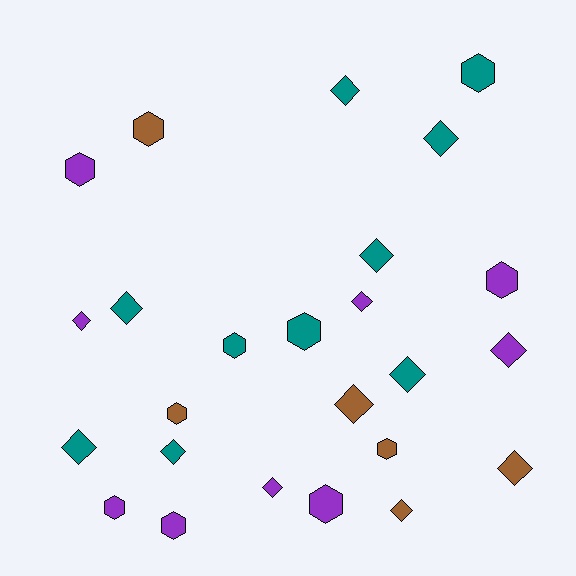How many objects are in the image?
There are 25 objects.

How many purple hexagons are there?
There are 5 purple hexagons.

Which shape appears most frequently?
Diamond, with 14 objects.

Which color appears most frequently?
Teal, with 10 objects.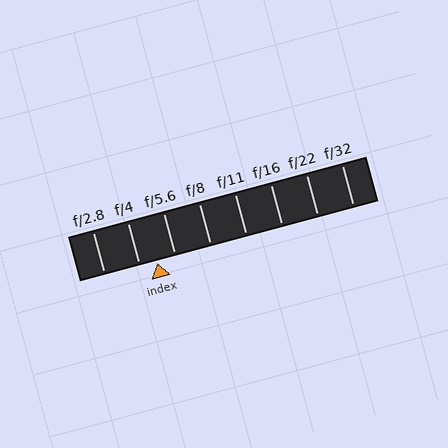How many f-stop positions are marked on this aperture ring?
There are 8 f-stop positions marked.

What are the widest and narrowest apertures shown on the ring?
The widest aperture shown is f/2.8 and the narrowest is f/32.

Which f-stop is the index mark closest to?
The index mark is closest to f/4.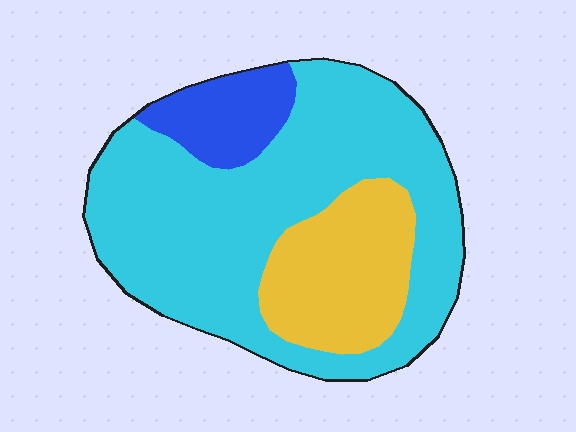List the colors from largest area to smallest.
From largest to smallest: cyan, yellow, blue.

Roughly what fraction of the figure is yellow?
Yellow takes up about one fifth (1/5) of the figure.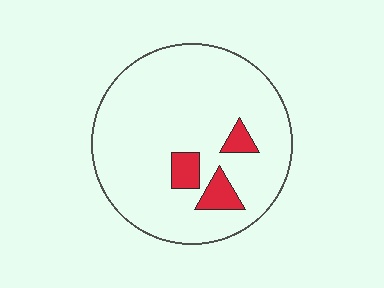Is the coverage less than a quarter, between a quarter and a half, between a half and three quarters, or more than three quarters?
Less than a quarter.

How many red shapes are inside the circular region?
3.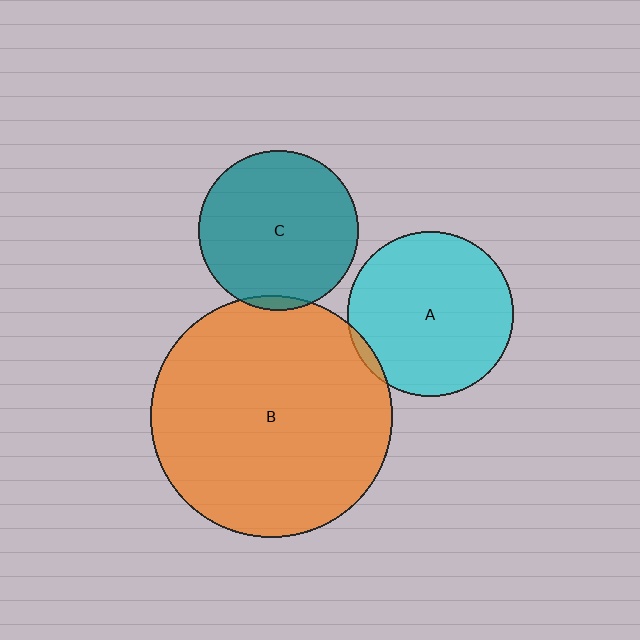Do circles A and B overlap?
Yes.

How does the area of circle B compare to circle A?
Approximately 2.1 times.